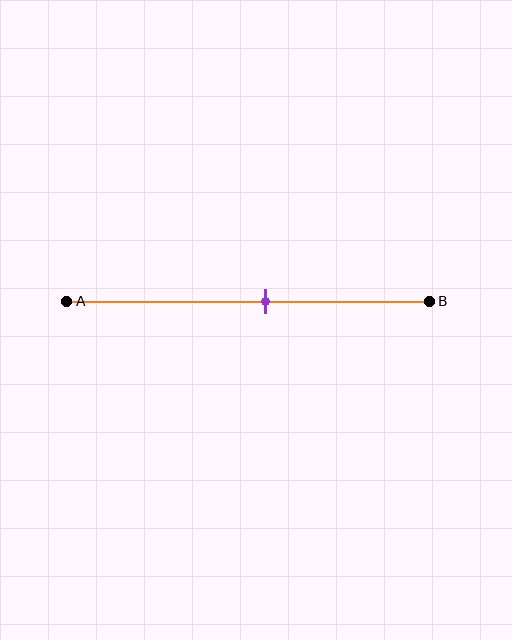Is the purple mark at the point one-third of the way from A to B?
No, the mark is at about 55% from A, not at the 33% one-third point.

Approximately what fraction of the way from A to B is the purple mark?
The purple mark is approximately 55% of the way from A to B.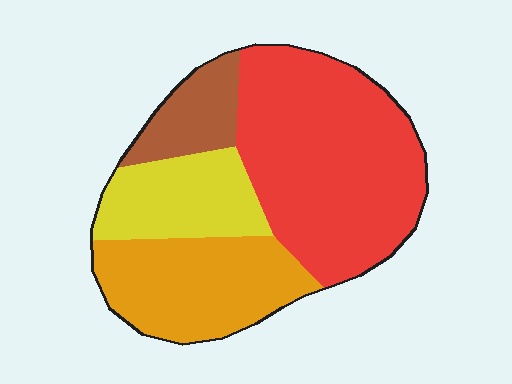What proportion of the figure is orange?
Orange covers 25% of the figure.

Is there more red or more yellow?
Red.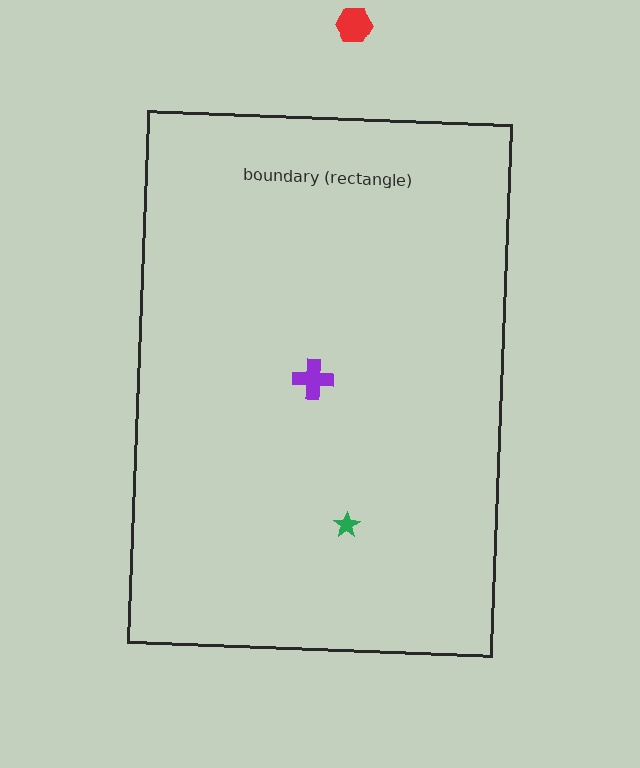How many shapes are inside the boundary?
2 inside, 1 outside.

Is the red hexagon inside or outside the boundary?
Outside.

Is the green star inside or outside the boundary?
Inside.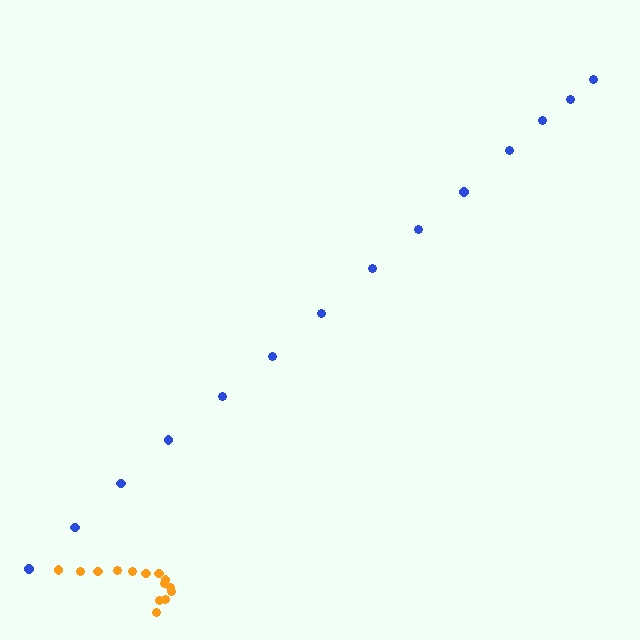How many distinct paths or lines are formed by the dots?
There are 2 distinct paths.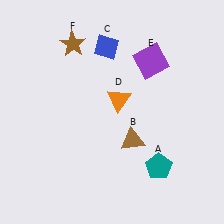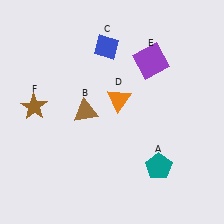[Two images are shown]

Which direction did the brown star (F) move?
The brown star (F) moved down.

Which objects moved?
The objects that moved are: the brown triangle (B), the brown star (F).